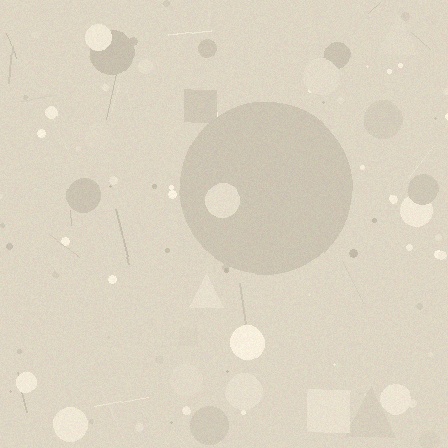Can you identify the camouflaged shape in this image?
The camouflaged shape is a circle.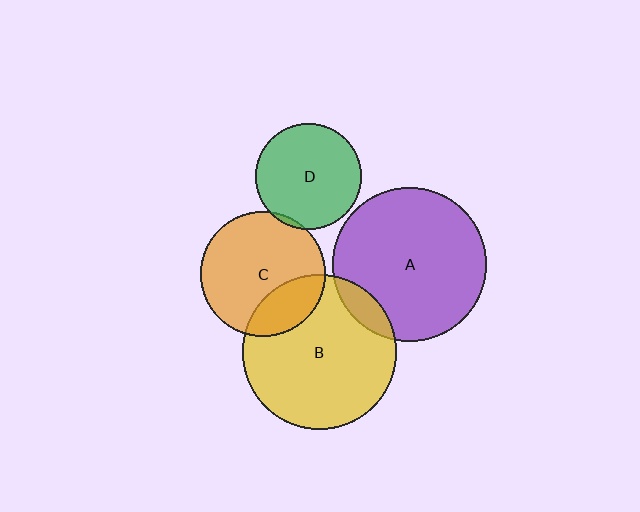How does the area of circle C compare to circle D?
Approximately 1.4 times.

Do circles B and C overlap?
Yes.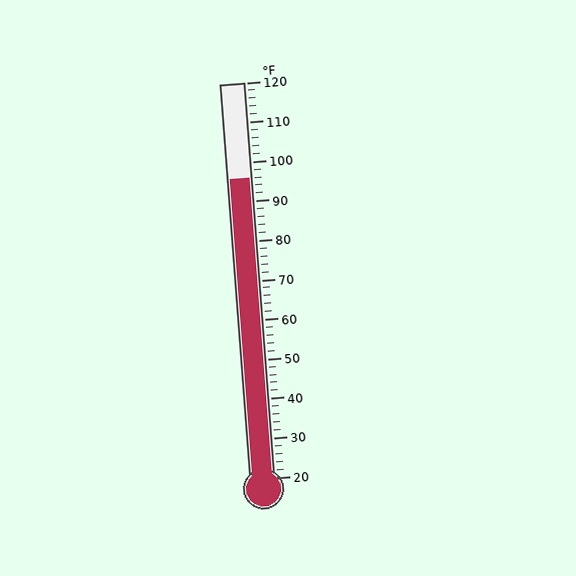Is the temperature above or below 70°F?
The temperature is above 70°F.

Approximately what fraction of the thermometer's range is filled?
The thermometer is filled to approximately 75% of its range.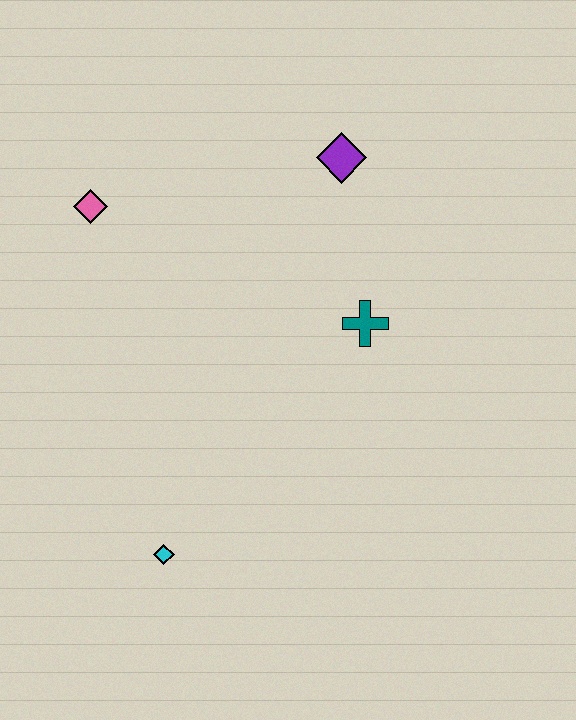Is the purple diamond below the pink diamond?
No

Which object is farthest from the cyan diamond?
The purple diamond is farthest from the cyan diamond.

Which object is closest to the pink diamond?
The purple diamond is closest to the pink diamond.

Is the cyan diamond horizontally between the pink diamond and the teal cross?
Yes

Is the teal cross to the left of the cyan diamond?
No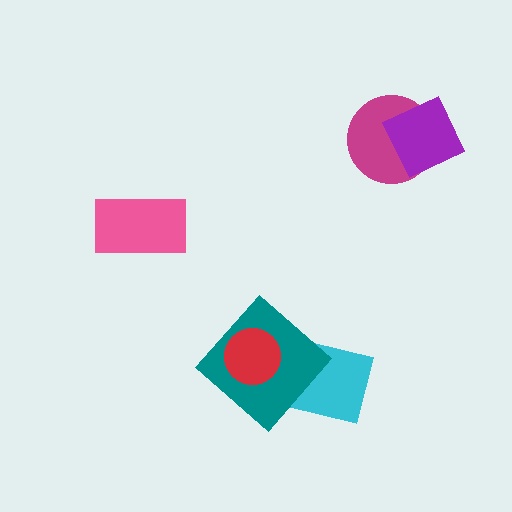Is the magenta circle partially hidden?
Yes, it is partially covered by another shape.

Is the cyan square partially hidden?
Yes, it is partially covered by another shape.